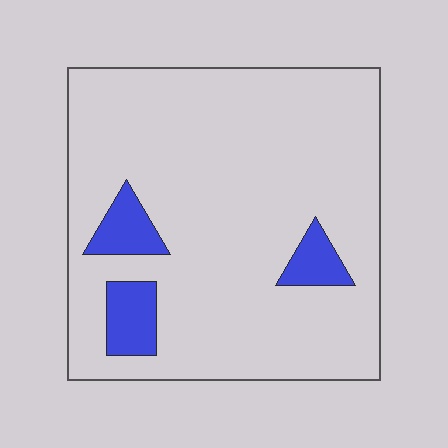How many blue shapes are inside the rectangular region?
3.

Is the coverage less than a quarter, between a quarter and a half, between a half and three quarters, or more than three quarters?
Less than a quarter.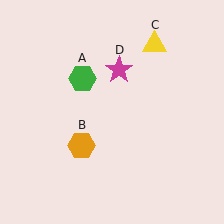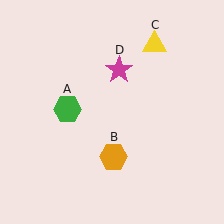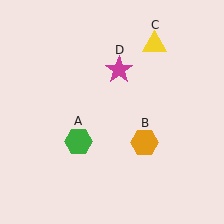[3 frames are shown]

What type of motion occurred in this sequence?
The green hexagon (object A), orange hexagon (object B) rotated counterclockwise around the center of the scene.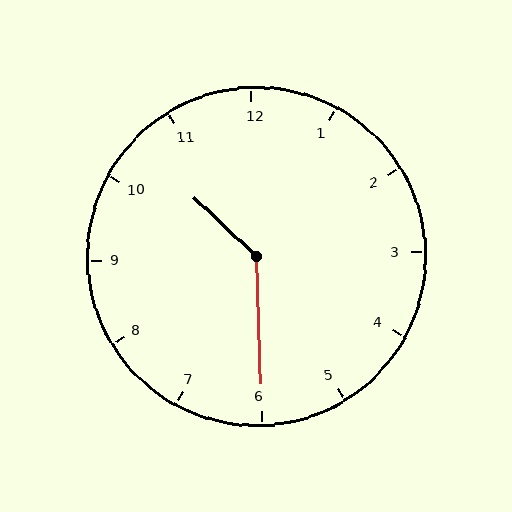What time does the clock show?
10:30.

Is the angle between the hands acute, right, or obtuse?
It is obtuse.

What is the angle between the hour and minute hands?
Approximately 135 degrees.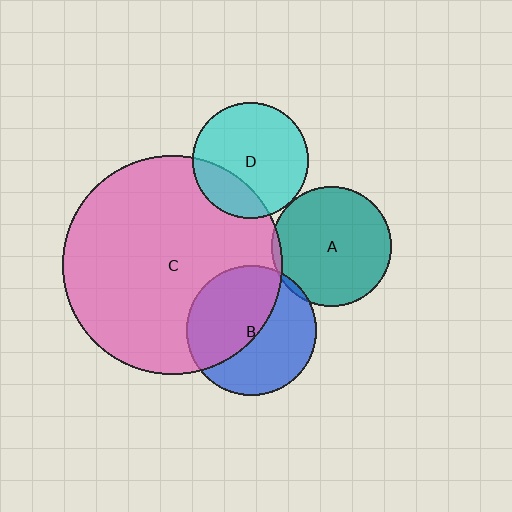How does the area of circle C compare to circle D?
Approximately 3.6 times.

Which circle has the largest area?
Circle C (pink).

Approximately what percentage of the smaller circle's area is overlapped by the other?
Approximately 5%.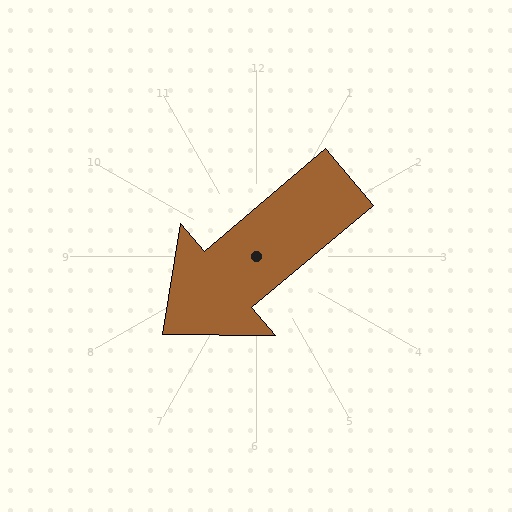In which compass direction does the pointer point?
Southwest.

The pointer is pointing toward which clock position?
Roughly 8 o'clock.